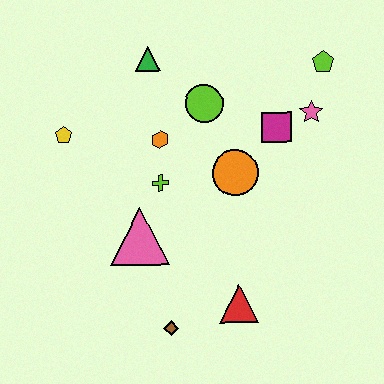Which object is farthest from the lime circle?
The brown diamond is farthest from the lime circle.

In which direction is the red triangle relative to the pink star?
The red triangle is below the pink star.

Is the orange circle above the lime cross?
Yes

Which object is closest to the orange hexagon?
The lime cross is closest to the orange hexagon.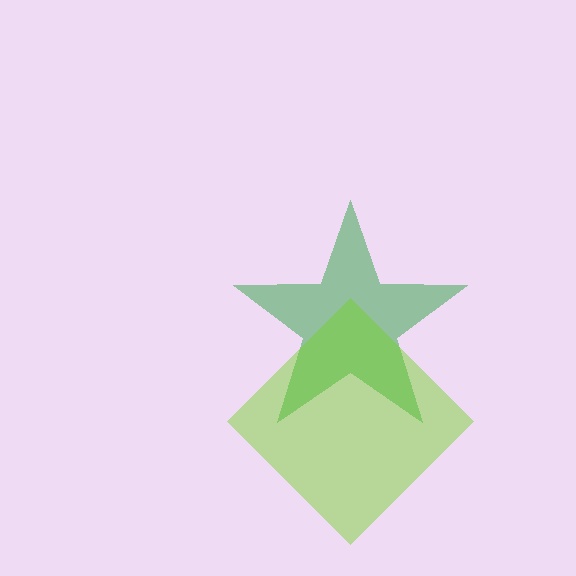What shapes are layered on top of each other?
The layered shapes are: a green star, a lime diamond.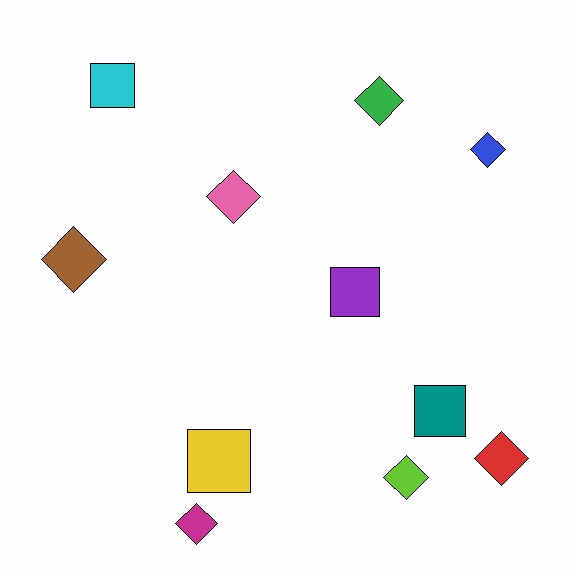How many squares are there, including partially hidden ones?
There are 4 squares.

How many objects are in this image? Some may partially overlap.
There are 11 objects.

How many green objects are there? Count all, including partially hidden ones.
There is 1 green object.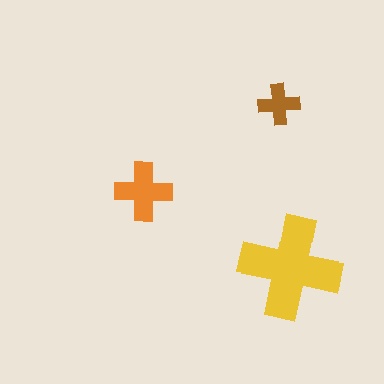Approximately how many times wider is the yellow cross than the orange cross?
About 2 times wider.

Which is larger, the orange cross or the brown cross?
The orange one.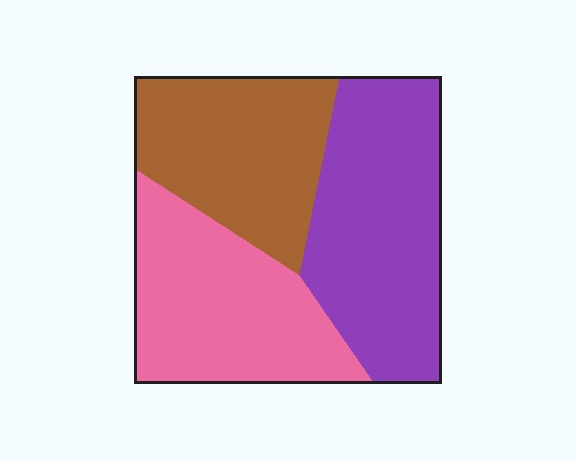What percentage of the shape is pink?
Pink takes up about one third (1/3) of the shape.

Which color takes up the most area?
Purple, at roughly 40%.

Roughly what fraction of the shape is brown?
Brown covers 30% of the shape.